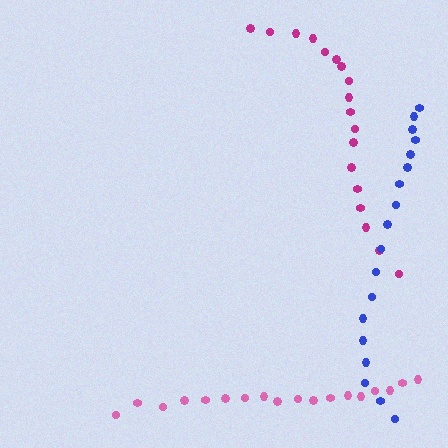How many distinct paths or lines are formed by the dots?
There are 3 distinct paths.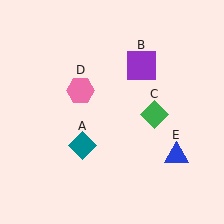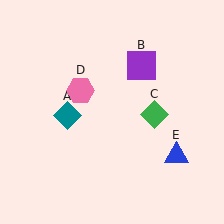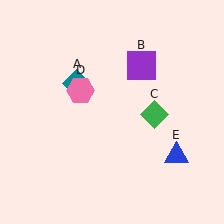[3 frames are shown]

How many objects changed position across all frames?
1 object changed position: teal diamond (object A).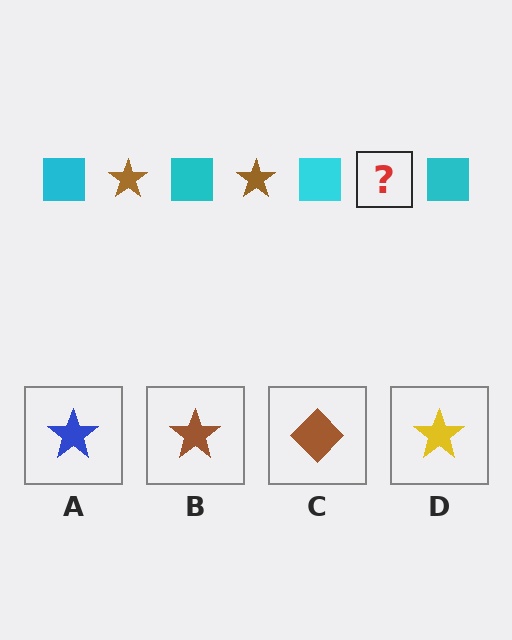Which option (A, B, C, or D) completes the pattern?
B.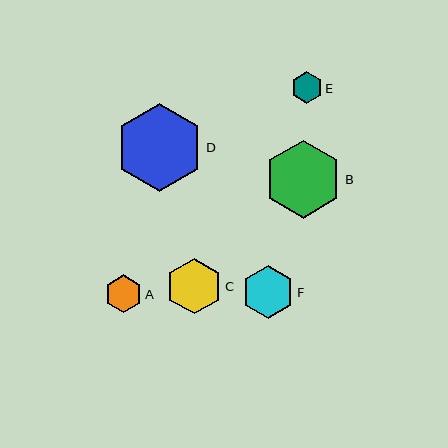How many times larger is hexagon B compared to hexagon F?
Hexagon B is approximately 1.5 times the size of hexagon F.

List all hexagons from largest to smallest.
From largest to smallest: D, B, C, F, A, E.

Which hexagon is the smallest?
Hexagon E is the smallest with a size of approximately 31 pixels.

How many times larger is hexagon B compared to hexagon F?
Hexagon B is approximately 1.5 times the size of hexagon F.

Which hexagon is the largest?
Hexagon D is the largest with a size of approximately 87 pixels.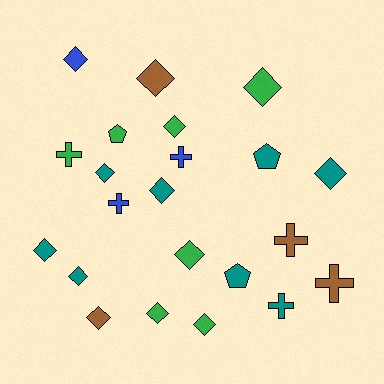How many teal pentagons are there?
There are 2 teal pentagons.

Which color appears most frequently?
Teal, with 8 objects.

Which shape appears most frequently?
Diamond, with 13 objects.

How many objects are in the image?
There are 22 objects.